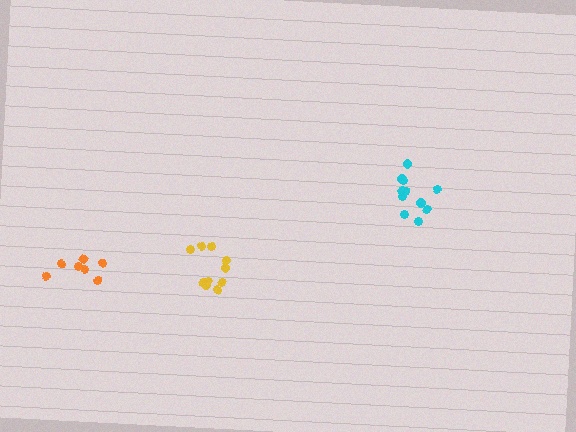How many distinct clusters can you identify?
There are 3 distinct clusters.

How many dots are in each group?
Group 1: 7 dots, Group 2: 11 dots, Group 3: 10 dots (28 total).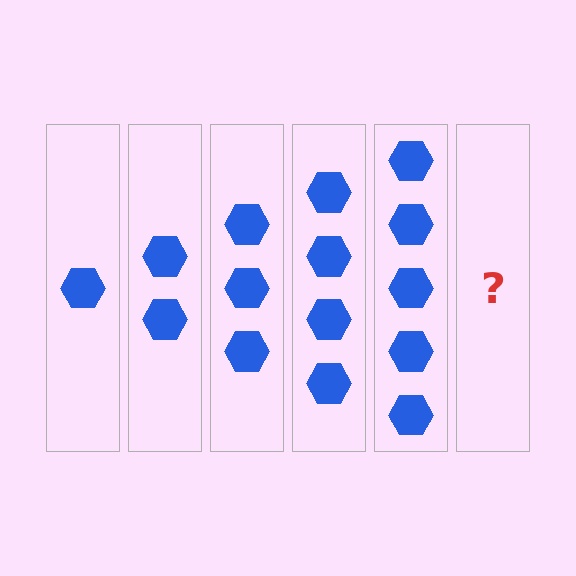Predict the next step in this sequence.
The next step is 6 hexagons.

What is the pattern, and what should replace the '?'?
The pattern is that each step adds one more hexagon. The '?' should be 6 hexagons.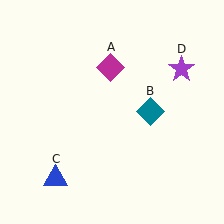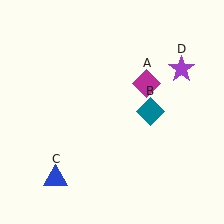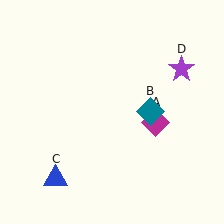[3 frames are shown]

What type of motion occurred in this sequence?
The magenta diamond (object A) rotated clockwise around the center of the scene.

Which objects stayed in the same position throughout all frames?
Teal diamond (object B) and blue triangle (object C) and purple star (object D) remained stationary.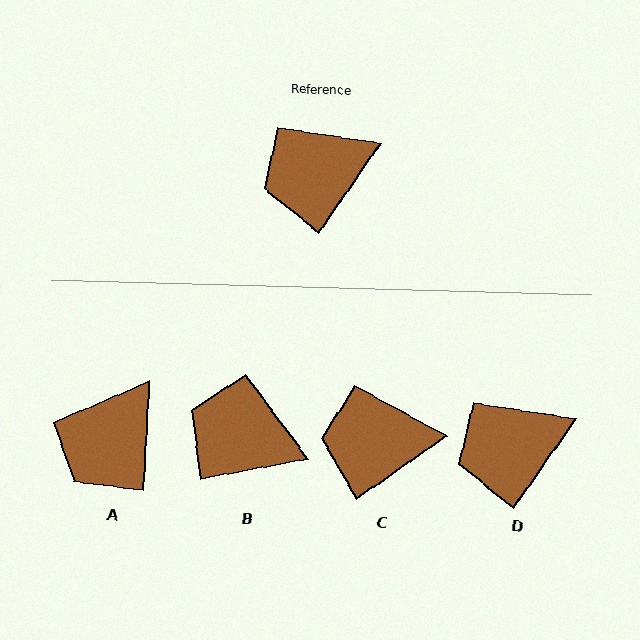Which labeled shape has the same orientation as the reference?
D.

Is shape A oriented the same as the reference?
No, it is off by about 32 degrees.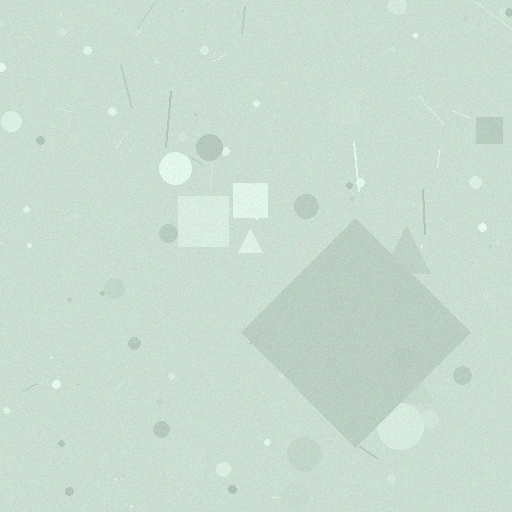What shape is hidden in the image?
A diamond is hidden in the image.